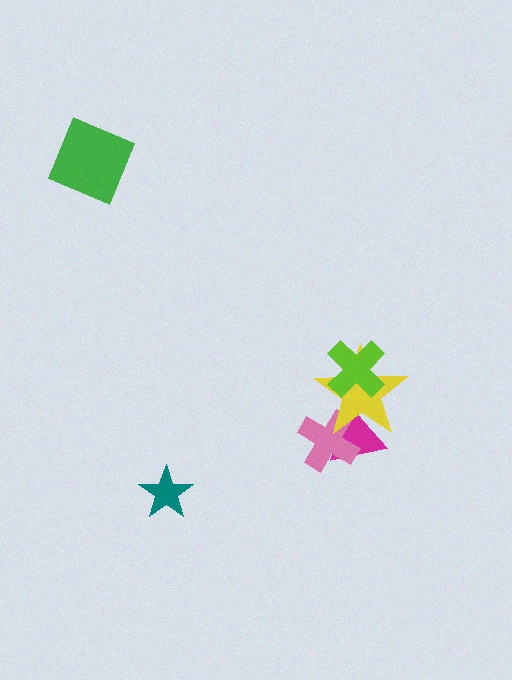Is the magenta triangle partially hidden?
Yes, it is partially covered by another shape.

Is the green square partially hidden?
No, no other shape covers it.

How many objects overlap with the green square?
0 objects overlap with the green square.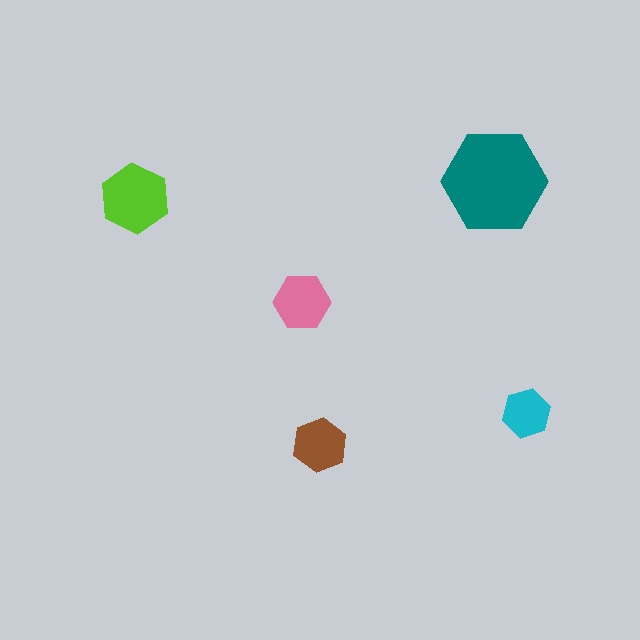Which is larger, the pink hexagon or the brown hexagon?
The pink one.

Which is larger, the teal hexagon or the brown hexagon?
The teal one.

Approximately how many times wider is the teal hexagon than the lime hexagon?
About 1.5 times wider.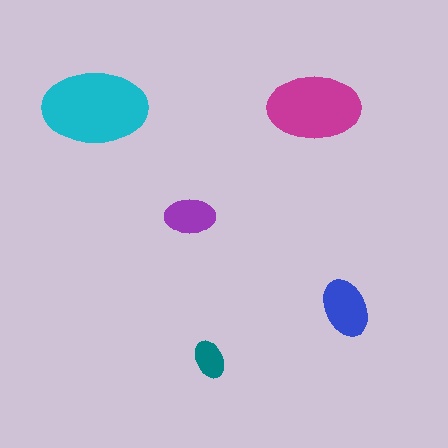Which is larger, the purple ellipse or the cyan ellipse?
The cyan one.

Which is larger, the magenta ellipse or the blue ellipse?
The magenta one.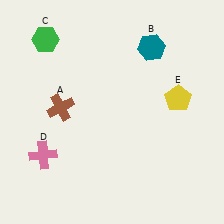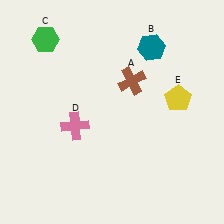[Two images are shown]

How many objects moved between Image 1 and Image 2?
2 objects moved between the two images.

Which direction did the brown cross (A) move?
The brown cross (A) moved right.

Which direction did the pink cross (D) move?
The pink cross (D) moved right.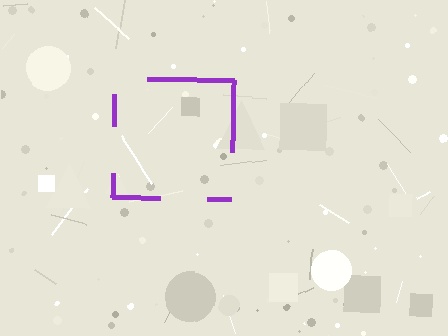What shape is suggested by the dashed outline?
The dashed outline suggests a square.